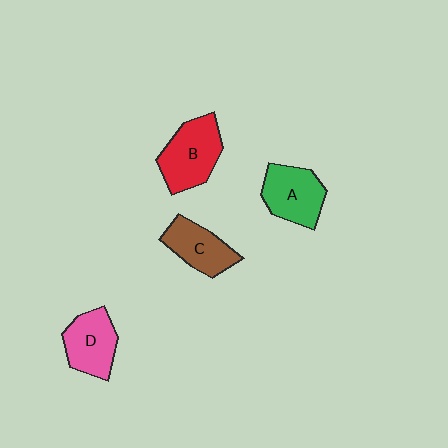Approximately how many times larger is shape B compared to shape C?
Approximately 1.3 times.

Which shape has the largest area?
Shape B (red).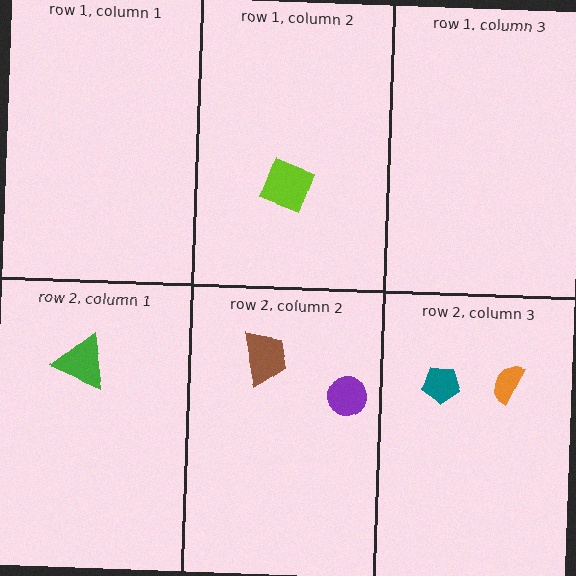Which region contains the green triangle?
The row 2, column 1 region.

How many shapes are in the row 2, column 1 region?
1.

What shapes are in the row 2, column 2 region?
The purple circle, the brown trapezoid.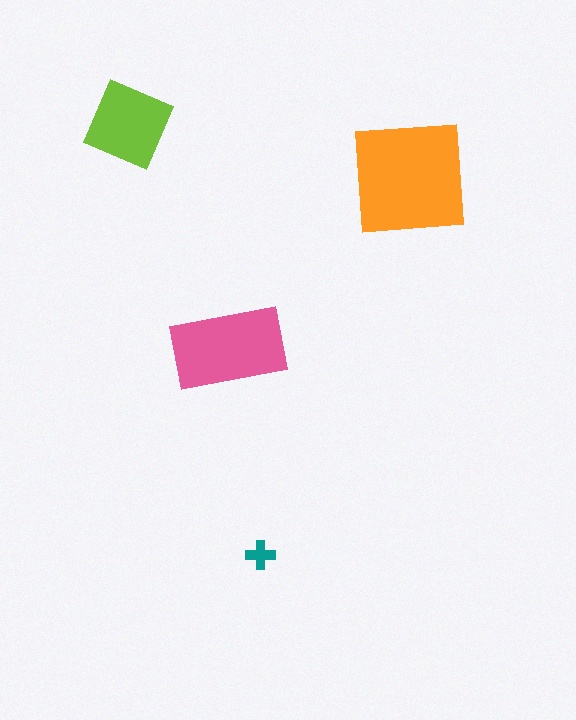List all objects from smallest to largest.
The teal cross, the lime diamond, the pink rectangle, the orange square.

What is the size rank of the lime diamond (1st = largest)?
3rd.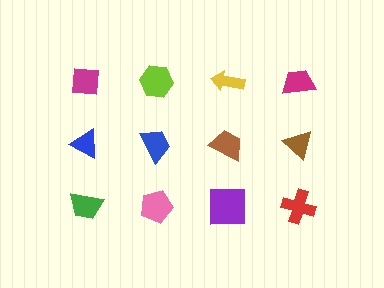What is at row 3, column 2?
A pink pentagon.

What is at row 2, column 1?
A blue triangle.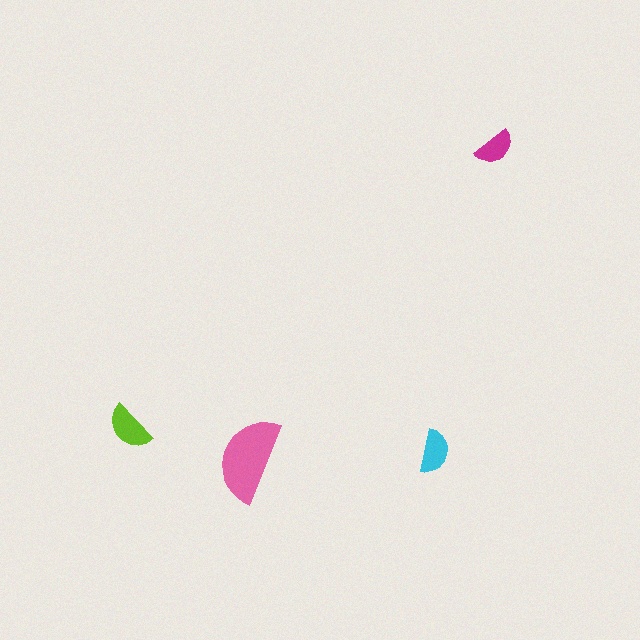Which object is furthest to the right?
The magenta semicircle is rightmost.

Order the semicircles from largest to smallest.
the pink one, the lime one, the cyan one, the magenta one.